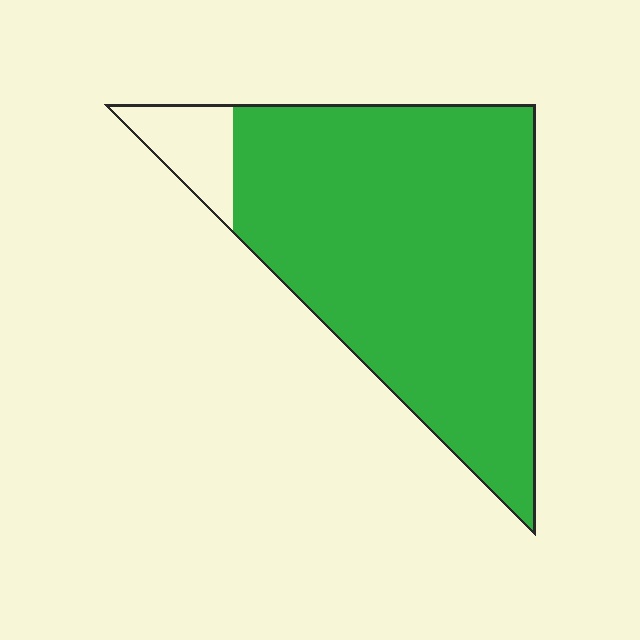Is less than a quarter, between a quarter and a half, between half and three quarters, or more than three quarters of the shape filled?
More than three quarters.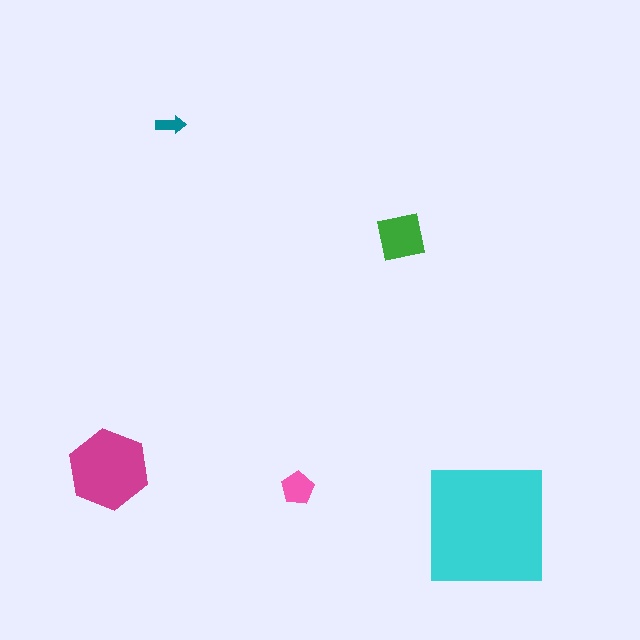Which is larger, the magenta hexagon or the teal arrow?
The magenta hexagon.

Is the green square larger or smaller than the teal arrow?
Larger.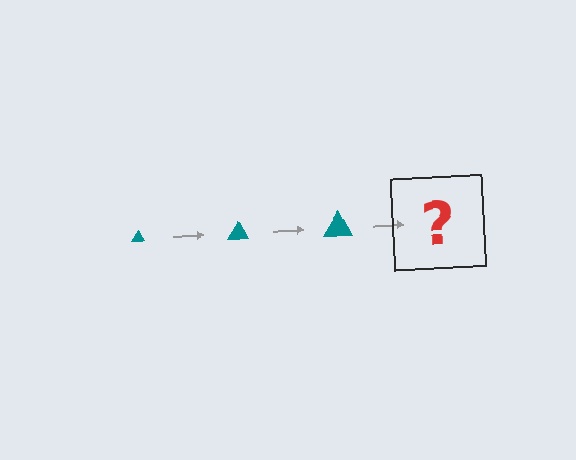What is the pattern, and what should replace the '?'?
The pattern is that the triangle gets progressively larger each step. The '?' should be a teal triangle, larger than the previous one.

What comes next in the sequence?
The next element should be a teal triangle, larger than the previous one.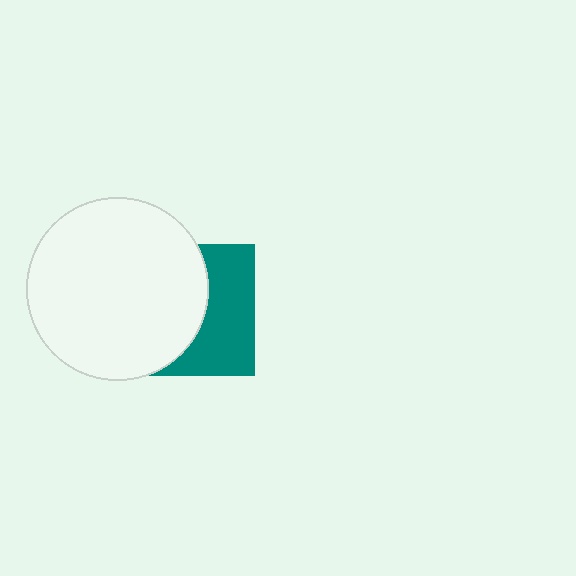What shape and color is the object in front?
The object in front is a white circle.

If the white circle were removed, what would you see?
You would see the complete teal square.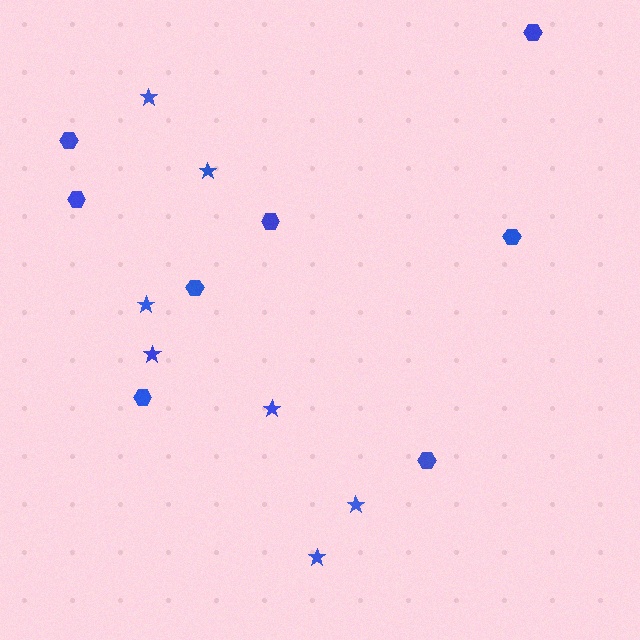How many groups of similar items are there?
There are 2 groups: one group of hexagons (8) and one group of stars (7).